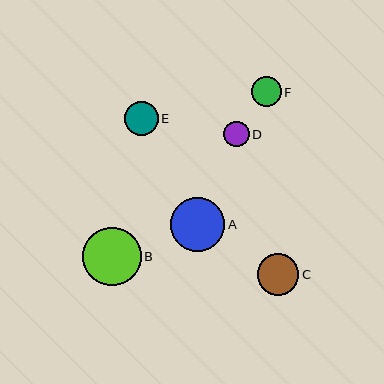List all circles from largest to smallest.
From largest to smallest: B, A, C, E, F, D.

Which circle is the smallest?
Circle D is the smallest with a size of approximately 25 pixels.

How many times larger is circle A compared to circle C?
Circle A is approximately 1.3 times the size of circle C.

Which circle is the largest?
Circle B is the largest with a size of approximately 59 pixels.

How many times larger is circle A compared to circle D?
Circle A is approximately 2.1 times the size of circle D.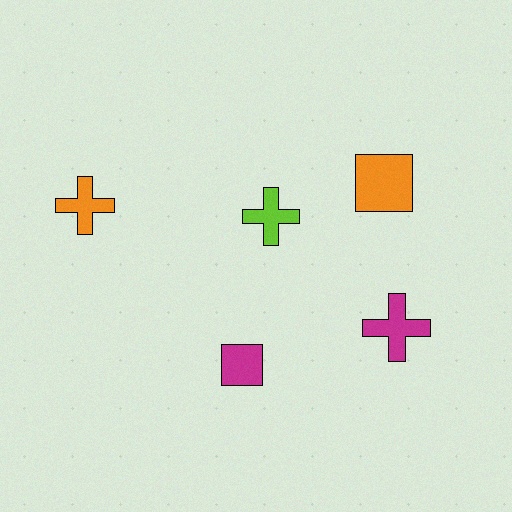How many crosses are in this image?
There are 3 crosses.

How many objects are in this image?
There are 5 objects.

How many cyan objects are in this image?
There are no cyan objects.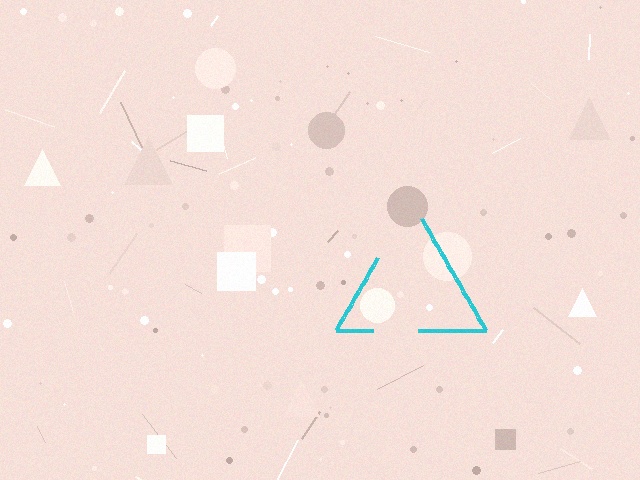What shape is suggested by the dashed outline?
The dashed outline suggests a triangle.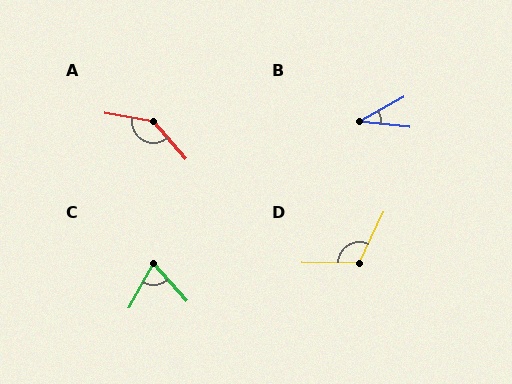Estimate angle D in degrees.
Approximately 114 degrees.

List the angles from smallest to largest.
B (35°), C (71°), D (114°), A (142°).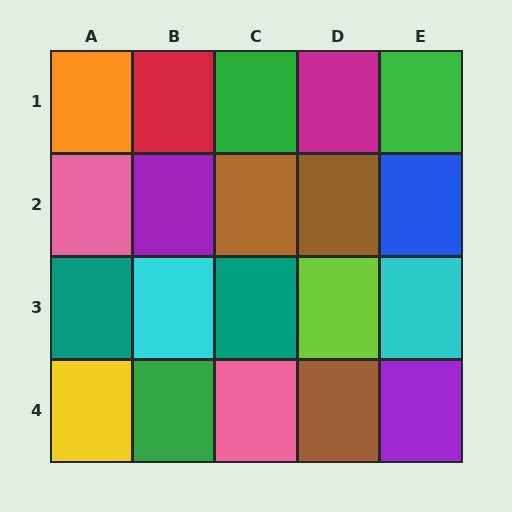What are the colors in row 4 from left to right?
Yellow, green, pink, brown, purple.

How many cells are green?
3 cells are green.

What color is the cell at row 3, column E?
Cyan.